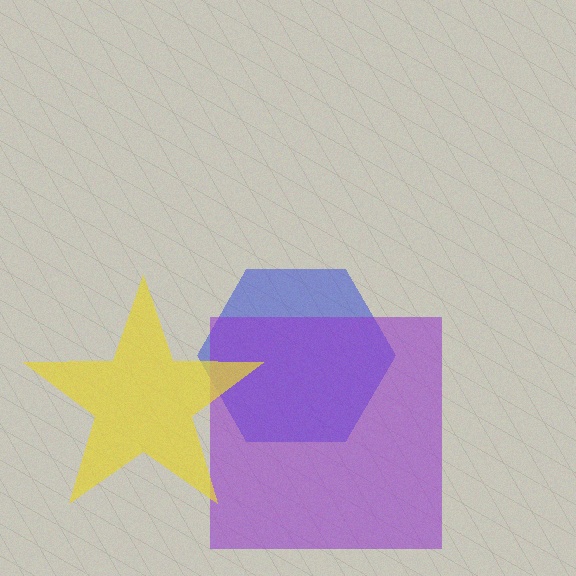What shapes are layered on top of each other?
The layered shapes are: a blue hexagon, a purple square, a yellow star.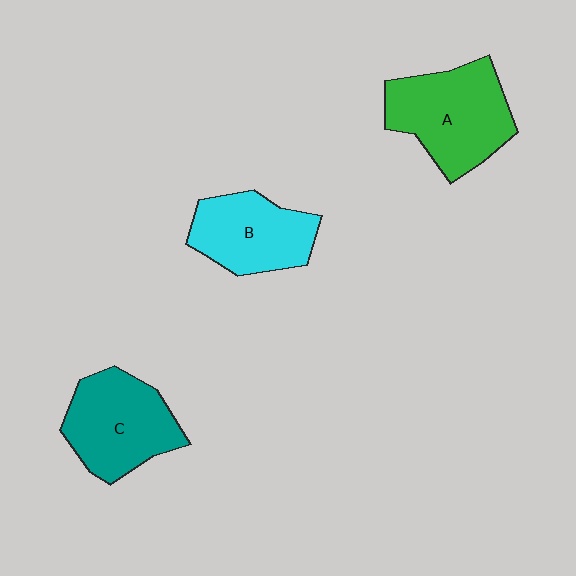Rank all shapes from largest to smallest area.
From largest to smallest: A (green), C (teal), B (cyan).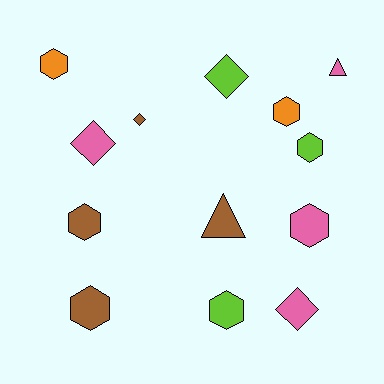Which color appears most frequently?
Pink, with 4 objects.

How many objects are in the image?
There are 13 objects.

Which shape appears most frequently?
Hexagon, with 7 objects.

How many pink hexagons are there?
There is 1 pink hexagon.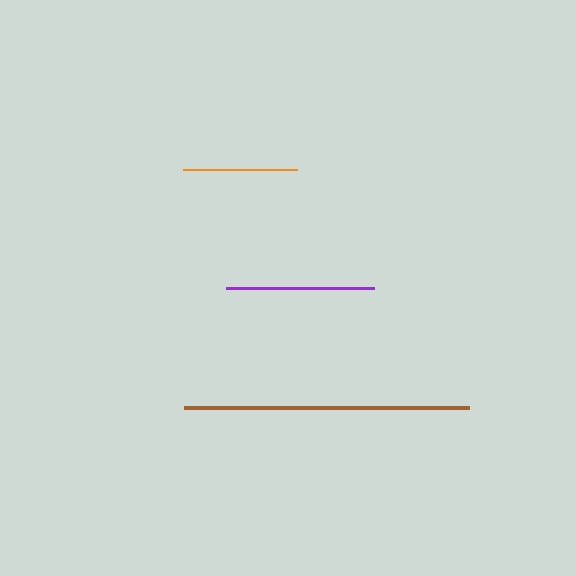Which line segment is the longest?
The brown line is the longest at approximately 284 pixels.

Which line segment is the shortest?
The orange line is the shortest at approximately 113 pixels.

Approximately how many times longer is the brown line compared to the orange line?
The brown line is approximately 2.5 times the length of the orange line.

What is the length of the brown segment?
The brown segment is approximately 284 pixels long.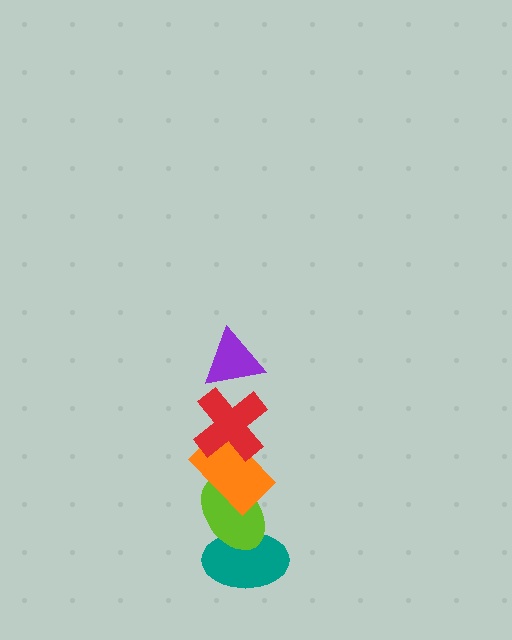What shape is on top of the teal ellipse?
The lime ellipse is on top of the teal ellipse.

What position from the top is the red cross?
The red cross is 2nd from the top.